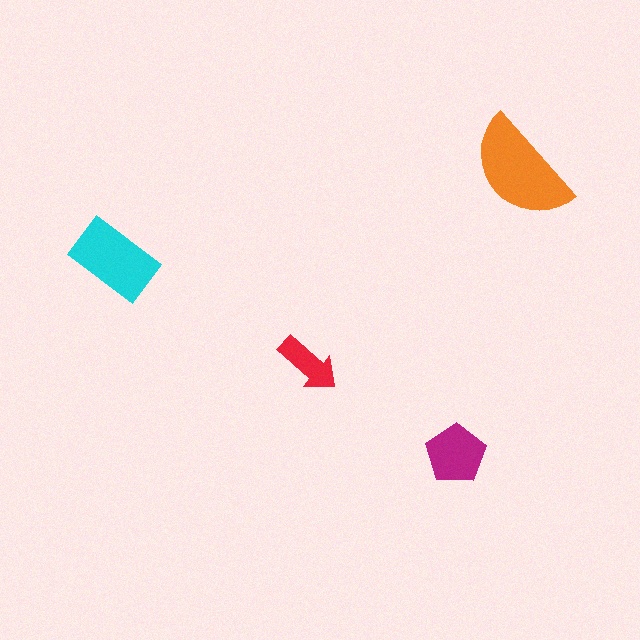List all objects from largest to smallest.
The orange semicircle, the cyan rectangle, the magenta pentagon, the red arrow.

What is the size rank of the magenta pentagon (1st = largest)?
3rd.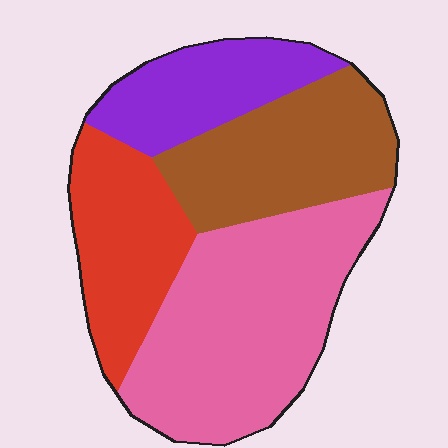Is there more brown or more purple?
Brown.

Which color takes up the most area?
Pink, at roughly 40%.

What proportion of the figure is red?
Red covers around 20% of the figure.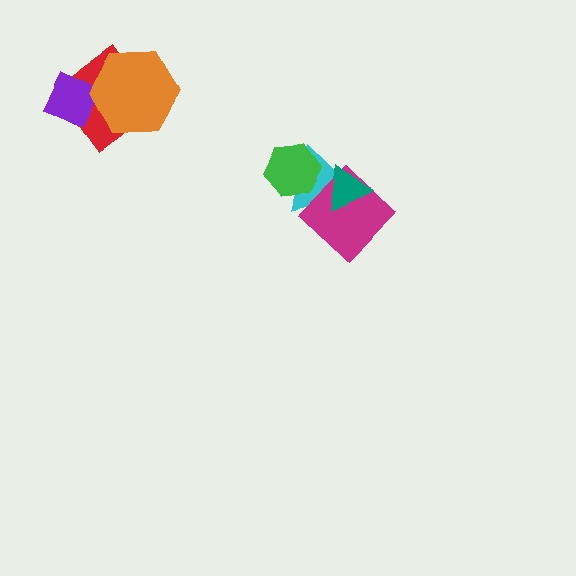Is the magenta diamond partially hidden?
Yes, it is partially covered by another shape.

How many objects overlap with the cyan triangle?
3 objects overlap with the cyan triangle.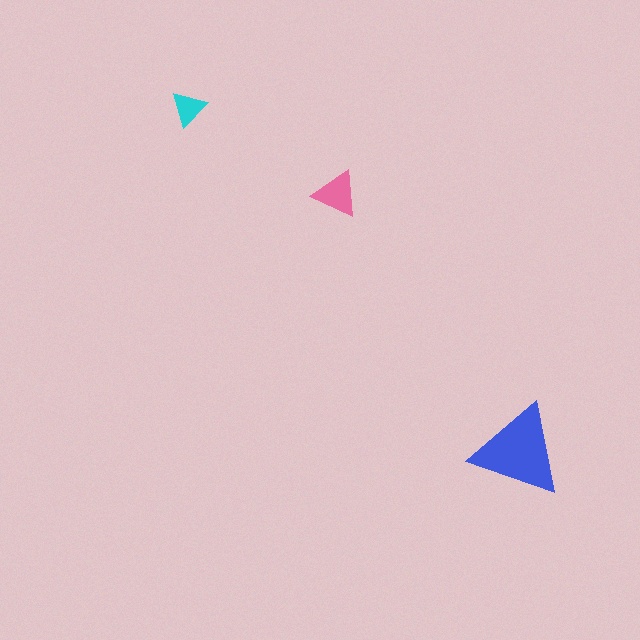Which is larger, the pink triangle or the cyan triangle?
The pink one.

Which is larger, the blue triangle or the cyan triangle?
The blue one.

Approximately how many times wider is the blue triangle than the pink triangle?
About 2 times wider.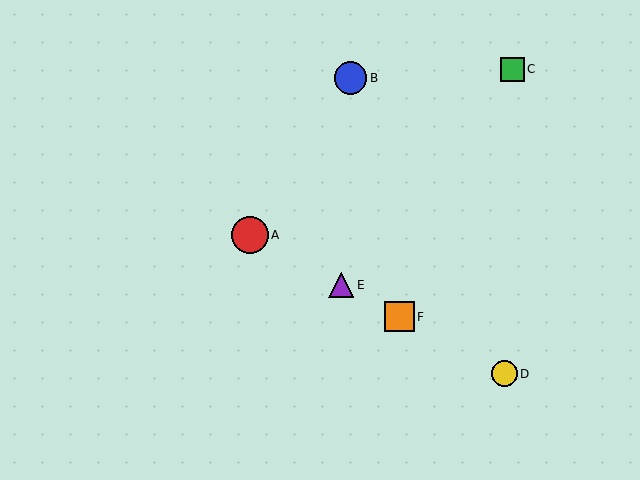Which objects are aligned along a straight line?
Objects A, D, E, F are aligned along a straight line.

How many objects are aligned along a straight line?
4 objects (A, D, E, F) are aligned along a straight line.